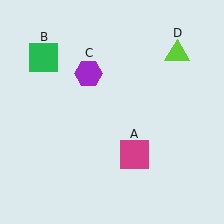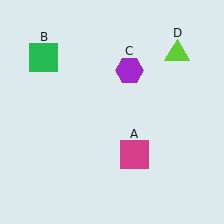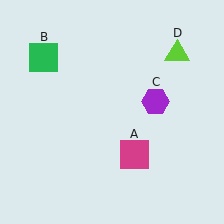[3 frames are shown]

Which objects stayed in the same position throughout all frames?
Magenta square (object A) and green square (object B) and lime triangle (object D) remained stationary.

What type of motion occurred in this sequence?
The purple hexagon (object C) rotated clockwise around the center of the scene.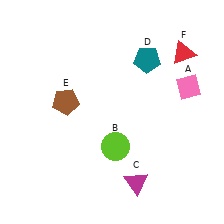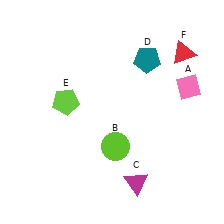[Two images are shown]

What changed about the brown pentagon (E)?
In Image 1, E is brown. In Image 2, it changed to lime.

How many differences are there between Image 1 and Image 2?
There is 1 difference between the two images.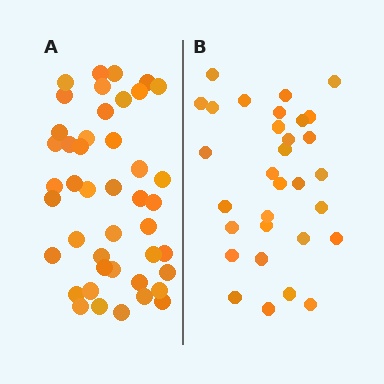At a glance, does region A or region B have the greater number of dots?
Region A (the left region) has more dots.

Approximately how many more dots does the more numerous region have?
Region A has approximately 15 more dots than region B.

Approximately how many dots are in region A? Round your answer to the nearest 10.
About 40 dots. (The exact count is 44, which rounds to 40.)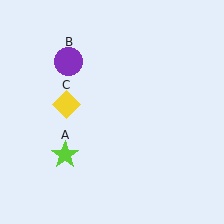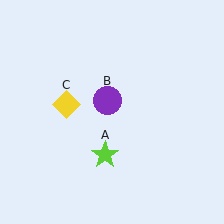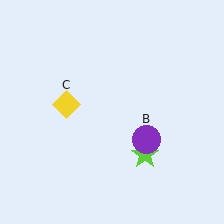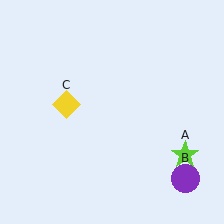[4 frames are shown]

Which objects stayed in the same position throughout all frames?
Yellow diamond (object C) remained stationary.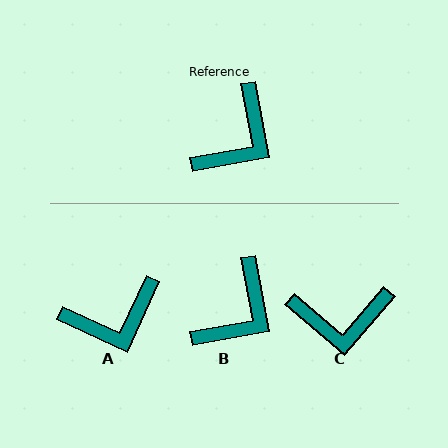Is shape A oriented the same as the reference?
No, it is off by about 35 degrees.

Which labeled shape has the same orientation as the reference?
B.